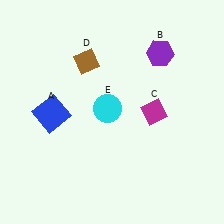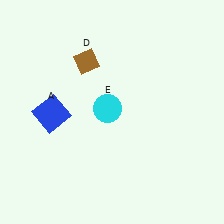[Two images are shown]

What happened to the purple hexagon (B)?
The purple hexagon (B) was removed in Image 2. It was in the top-right area of Image 1.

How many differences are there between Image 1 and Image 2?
There are 2 differences between the two images.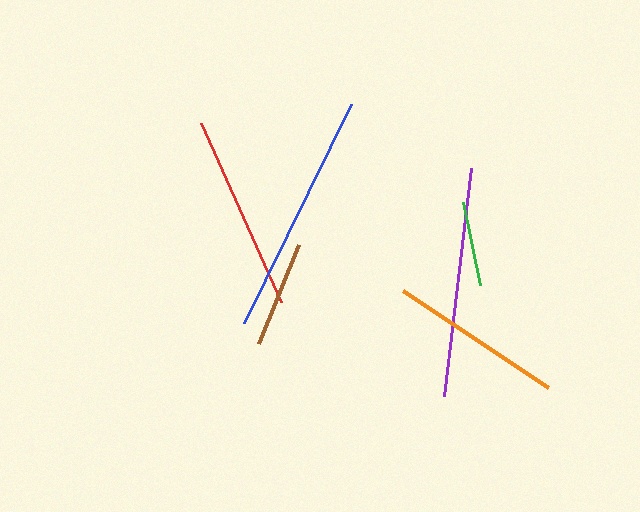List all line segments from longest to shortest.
From longest to shortest: blue, purple, red, orange, brown, green.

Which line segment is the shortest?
The green line is the shortest at approximately 84 pixels.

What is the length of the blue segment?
The blue segment is approximately 244 pixels long.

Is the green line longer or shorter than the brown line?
The brown line is longer than the green line.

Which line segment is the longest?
The blue line is the longest at approximately 244 pixels.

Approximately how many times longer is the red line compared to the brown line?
The red line is approximately 1.8 times the length of the brown line.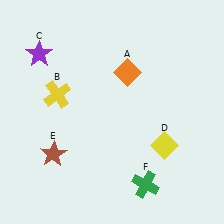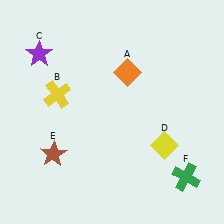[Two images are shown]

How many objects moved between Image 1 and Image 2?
1 object moved between the two images.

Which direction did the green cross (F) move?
The green cross (F) moved right.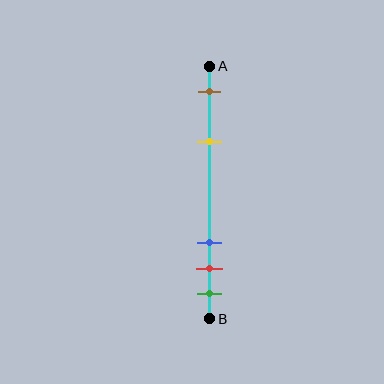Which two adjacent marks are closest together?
The red and green marks are the closest adjacent pair.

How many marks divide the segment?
There are 5 marks dividing the segment.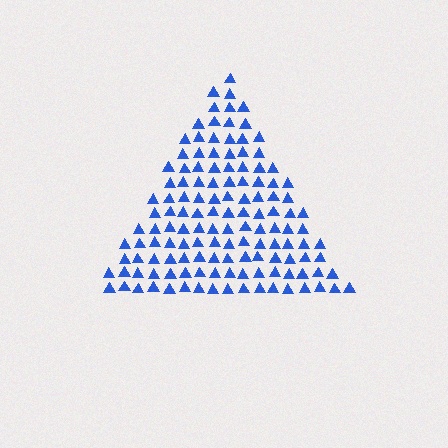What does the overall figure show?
The overall figure shows a triangle.